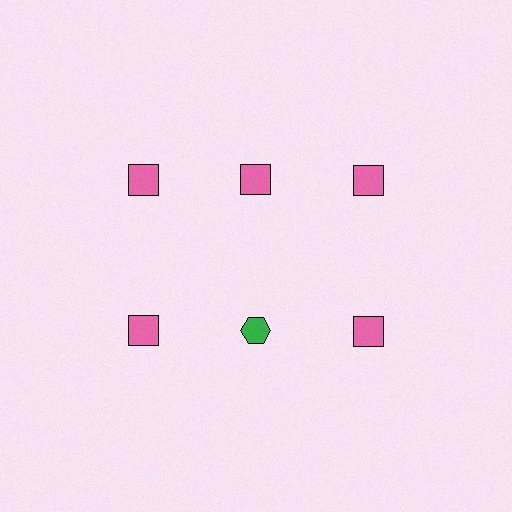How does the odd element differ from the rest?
It differs in both color (green instead of pink) and shape (hexagon instead of square).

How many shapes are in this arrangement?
There are 6 shapes arranged in a grid pattern.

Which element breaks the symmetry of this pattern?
The green hexagon in the second row, second from left column breaks the symmetry. All other shapes are pink squares.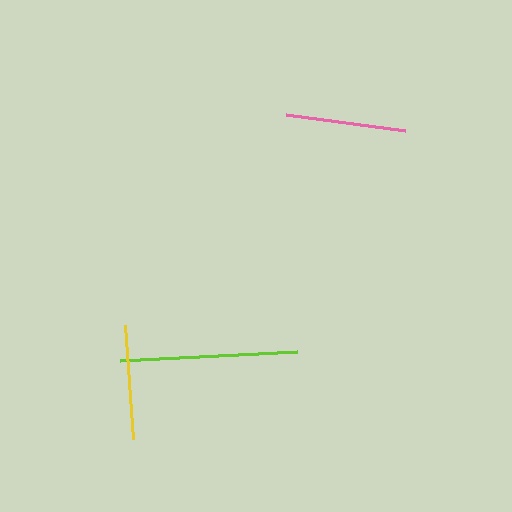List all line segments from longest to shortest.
From longest to shortest: lime, pink, yellow.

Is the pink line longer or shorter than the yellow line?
The pink line is longer than the yellow line.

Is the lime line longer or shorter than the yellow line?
The lime line is longer than the yellow line.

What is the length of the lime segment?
The lime segment is approximately 177 pixels long.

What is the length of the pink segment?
The pink segment is approximately 120 pixels long.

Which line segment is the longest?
The lime line is the longest at approximately 177 pixels.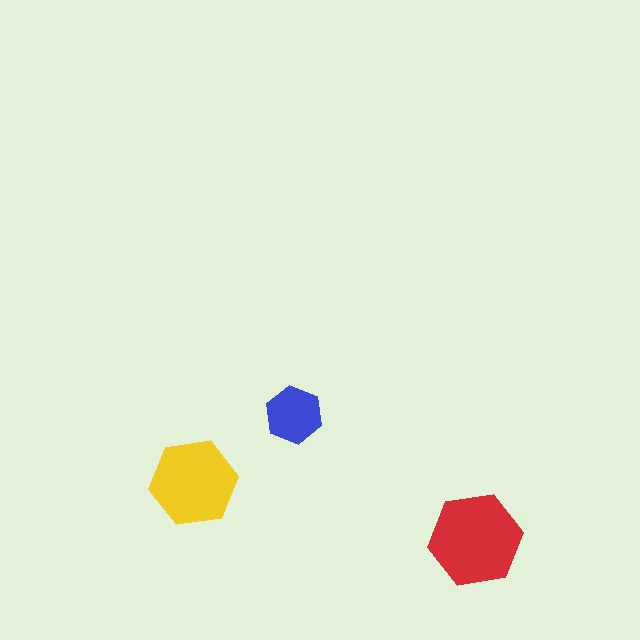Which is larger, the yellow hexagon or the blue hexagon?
The yellow one.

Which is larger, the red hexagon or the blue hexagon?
The red one.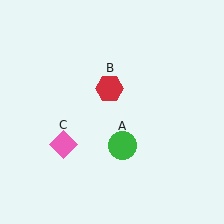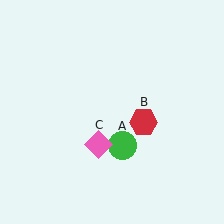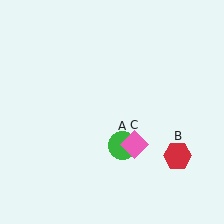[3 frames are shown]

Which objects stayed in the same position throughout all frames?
Green circle (object A) remained stationary.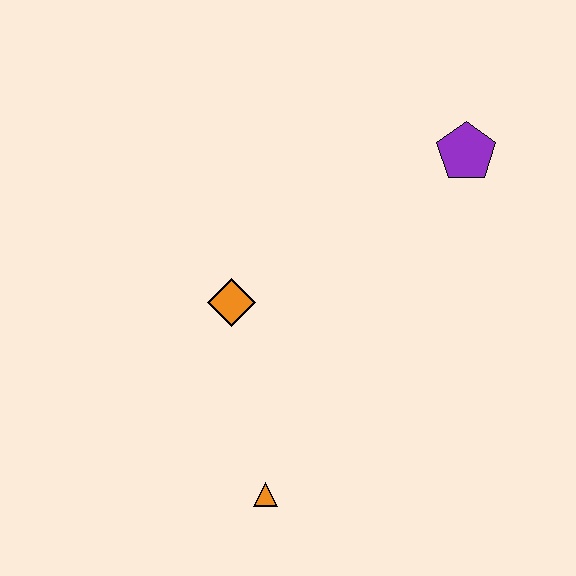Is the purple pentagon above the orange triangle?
Yes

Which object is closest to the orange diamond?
The orange triangle is closest to the orange diamond.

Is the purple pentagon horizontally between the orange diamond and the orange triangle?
No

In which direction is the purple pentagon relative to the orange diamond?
The purple pentagon is to the right of the orange diamond.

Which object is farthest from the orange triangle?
The purple pentagon is farthest from the orange triangle.